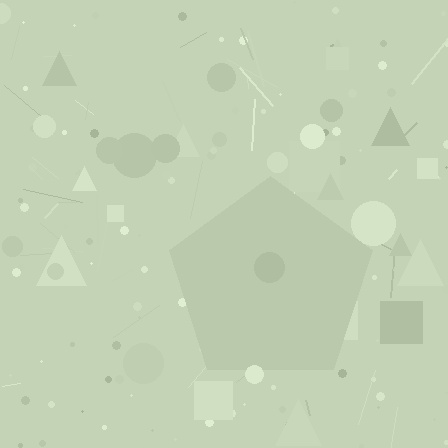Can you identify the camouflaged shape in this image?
The camouflaged shape is a pentagon.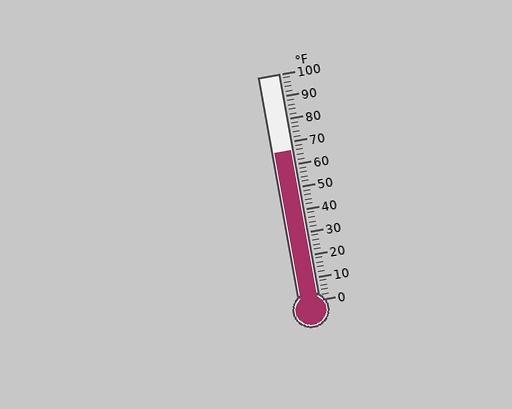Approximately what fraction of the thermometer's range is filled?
The thermometer is filled to approximately 65% of its range.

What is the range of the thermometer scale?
The thermometer scale ranges from 0°F to 100°F.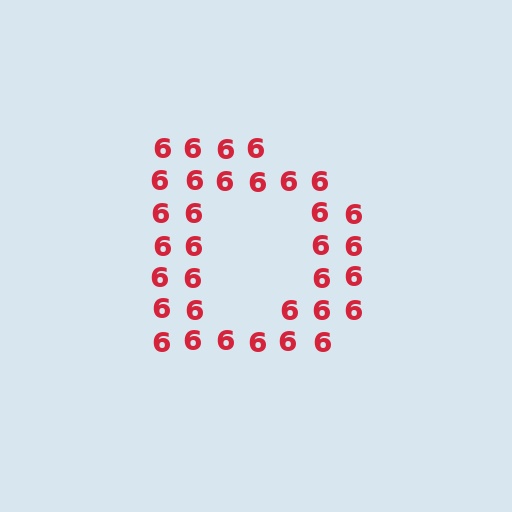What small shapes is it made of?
It is made of small digit 6's.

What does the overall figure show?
The overall figure shows the letter D.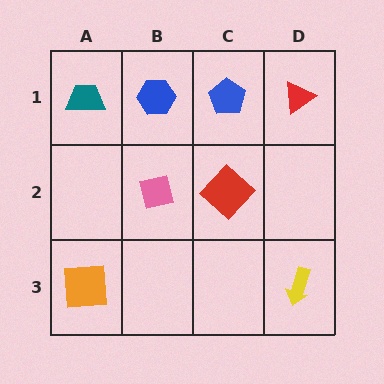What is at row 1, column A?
A teal trapezoid.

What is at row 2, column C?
A red diamond.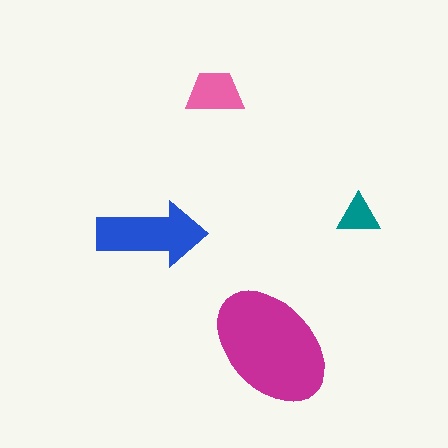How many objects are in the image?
There are 4 objects in the image.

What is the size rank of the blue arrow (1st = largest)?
2nd.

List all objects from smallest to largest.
The teal triangle, the pink trapezoid, the blue arrow, the magenta ellipse.